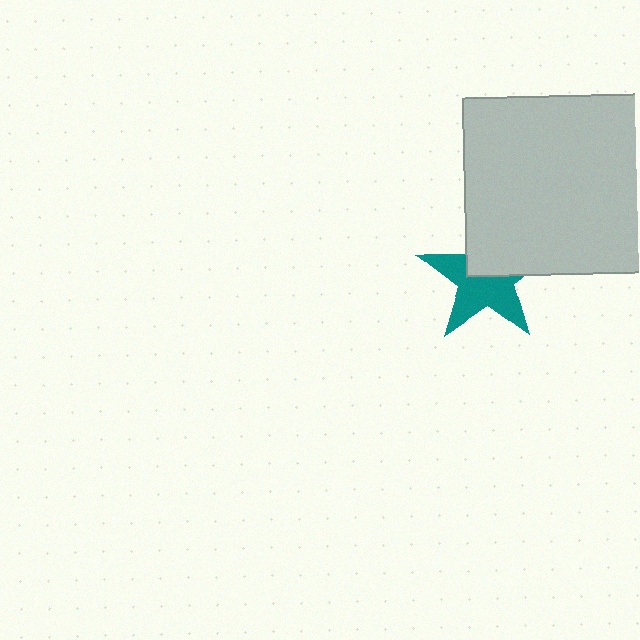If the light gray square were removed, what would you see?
You would see the complete teal star.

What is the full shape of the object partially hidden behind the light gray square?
The partially hidden object is a teal star.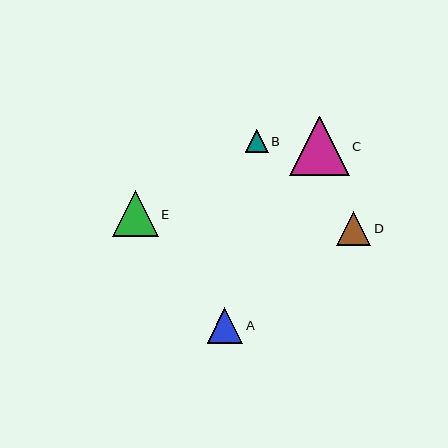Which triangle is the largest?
Triangle C is the largest with a size of approximately 60 pixels.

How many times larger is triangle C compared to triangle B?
Triangle C is approximately 2.7 times the size of triangle B.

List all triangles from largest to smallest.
From largest to smallest: C, E, A, D, B.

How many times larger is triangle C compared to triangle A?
Triangle C is approximately 1.7 times the size of triangle A.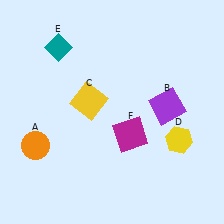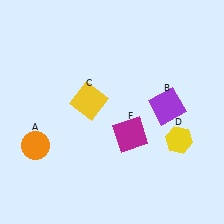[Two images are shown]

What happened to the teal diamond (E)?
The teal diamond (E) was removed in Image 2. It was in the top-left area of Image 1.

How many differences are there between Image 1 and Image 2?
There is 1 difference between the two images.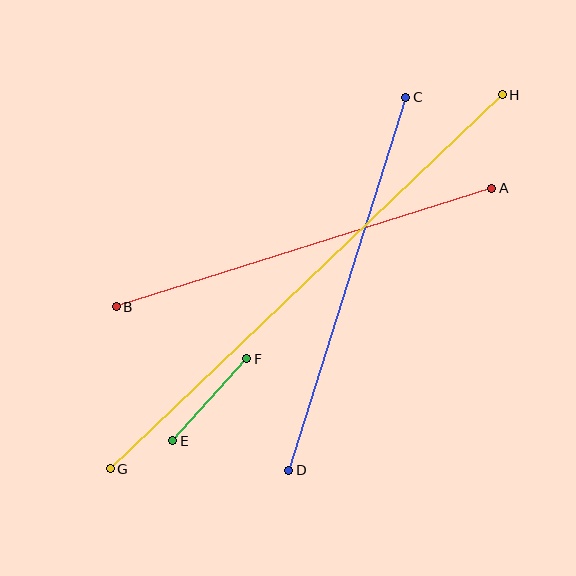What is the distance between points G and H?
The distance is approximately 542 pixels.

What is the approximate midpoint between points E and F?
The midpoint is at approximately (210, 400) pixels.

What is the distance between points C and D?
The distance is approximately 391 pixels.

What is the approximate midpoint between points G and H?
The midpoint is at approximately (306, 282) pixels.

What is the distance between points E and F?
The distance is approximately 111 pixels.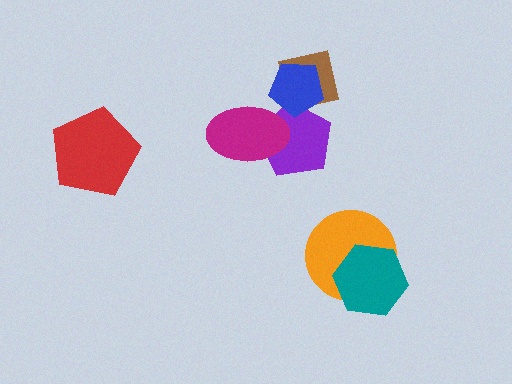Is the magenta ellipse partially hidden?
No, no other shape covers it.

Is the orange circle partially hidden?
Yes, it is partially covered by another shape.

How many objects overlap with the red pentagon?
0 objects overlap with the red pentagon.